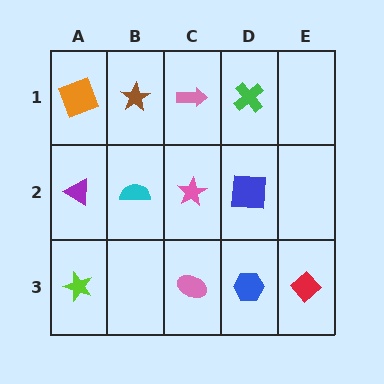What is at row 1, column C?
A pink arrow.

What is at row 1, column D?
A green cross.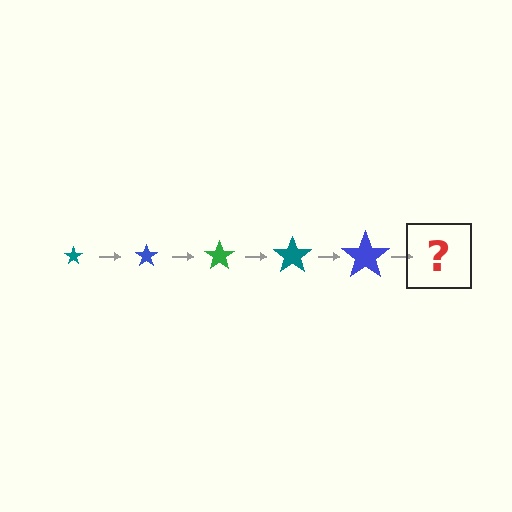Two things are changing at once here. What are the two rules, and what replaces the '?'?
The two rules are that the star grows larger each step and the color cycles through teal, blue, and green. The '?' should be a green star, larger than the previous one.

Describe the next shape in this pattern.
It should be a green star, larger than the previous one.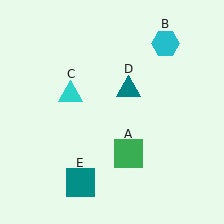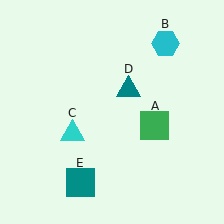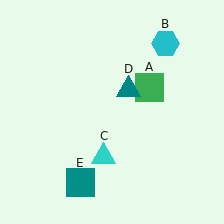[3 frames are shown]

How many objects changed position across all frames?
2 objects changed position: green square (object A), cyan triangle (object C).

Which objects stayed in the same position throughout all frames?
Cyan hexagon (object B) and teal triangle (object D) and teal square (object E) remained stationary.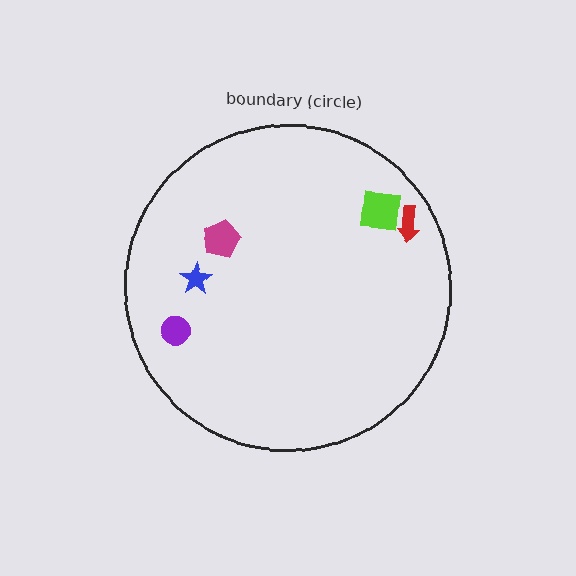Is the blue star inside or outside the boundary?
Inside.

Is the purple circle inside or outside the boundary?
Inside.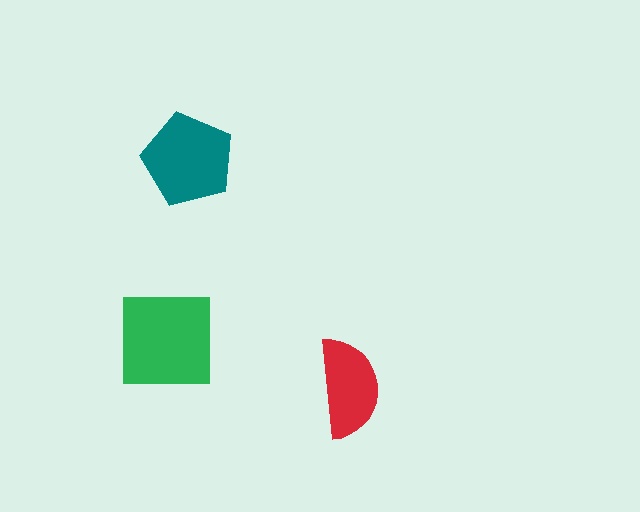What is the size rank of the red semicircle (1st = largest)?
3rd.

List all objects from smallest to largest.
The red semicircle, the teal pentagon, the green square.